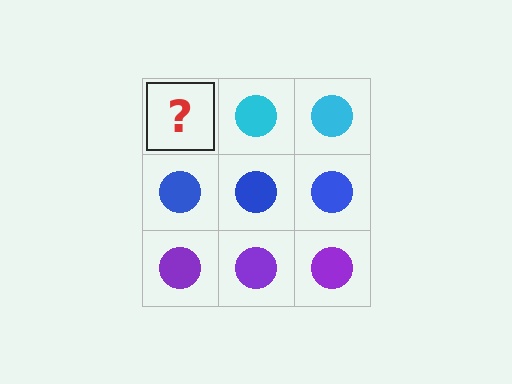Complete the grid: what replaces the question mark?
The question mark should be replaced with a cyan circle.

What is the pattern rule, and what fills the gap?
The rule is that each row has a consistent color. The gap should be filled with a cyan circle.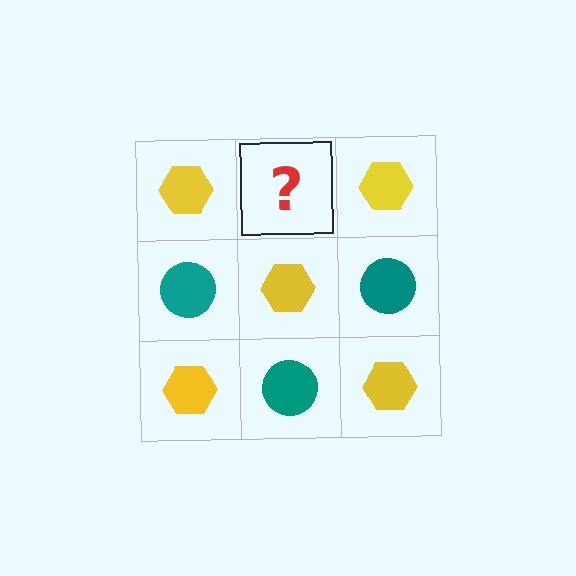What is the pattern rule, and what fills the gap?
The rule is that it alternates yellow hexagon and teal circle in a checkerboard pattern. The gap should be filled with a teal circle.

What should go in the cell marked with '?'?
The missing cell should contain a teal circle.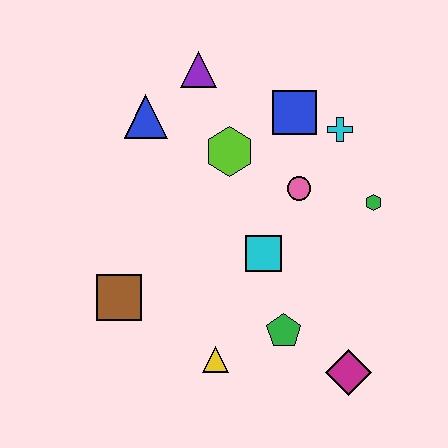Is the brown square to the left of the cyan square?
Yes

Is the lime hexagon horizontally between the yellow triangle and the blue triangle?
No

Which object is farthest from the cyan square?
The purple triangle is farthest from the cyan square.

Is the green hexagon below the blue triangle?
Yes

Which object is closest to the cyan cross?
The blue square is closest to the cyan cross.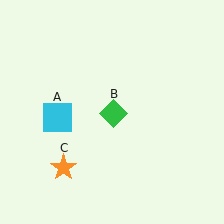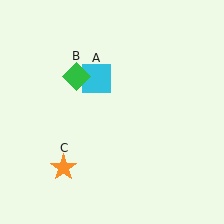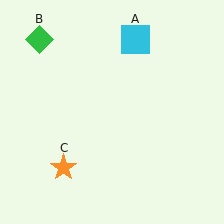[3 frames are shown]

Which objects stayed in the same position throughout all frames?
Orange star (object C) remained stationary.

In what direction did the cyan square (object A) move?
The cyan square (object A) moved up and to the right.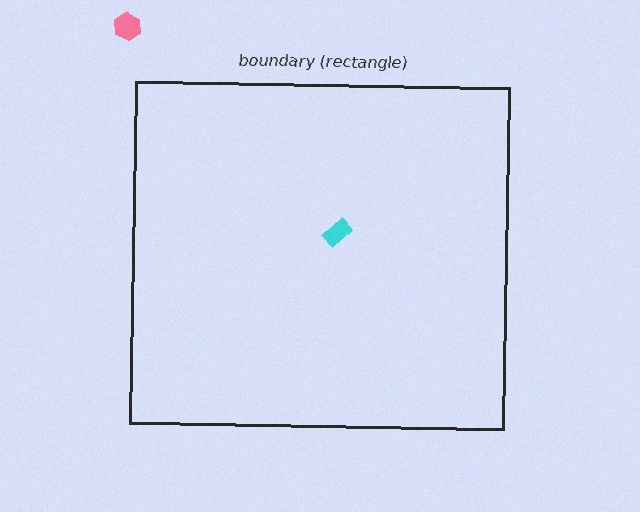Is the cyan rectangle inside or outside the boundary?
Inside.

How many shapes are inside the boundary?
1 inside, 1 outside.